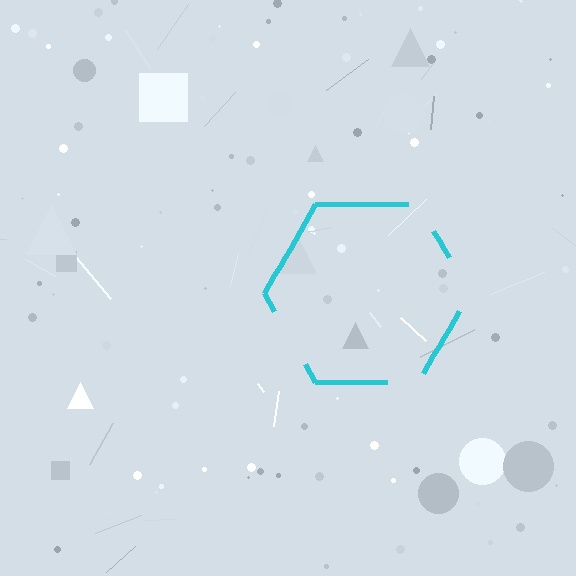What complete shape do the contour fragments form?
The contour fragments form a hexagon.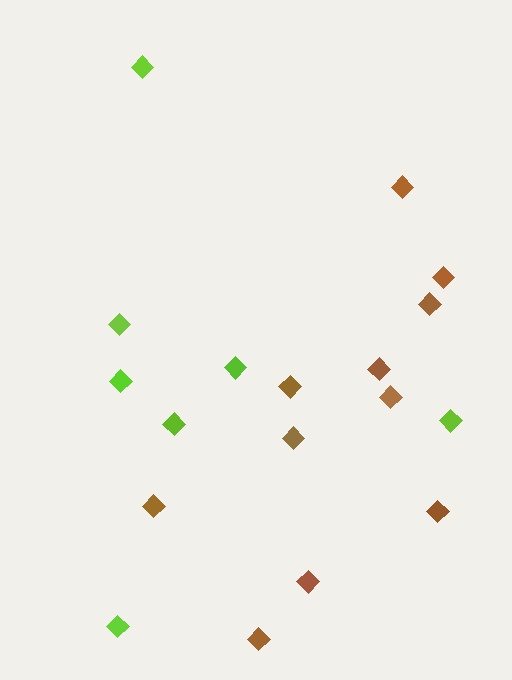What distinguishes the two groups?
There are 2 groups: one group of brown diamonds (11) and one group of lime diamonds (7).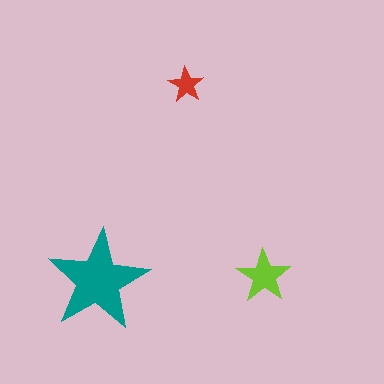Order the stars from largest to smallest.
the teal one, the lime one, the red one.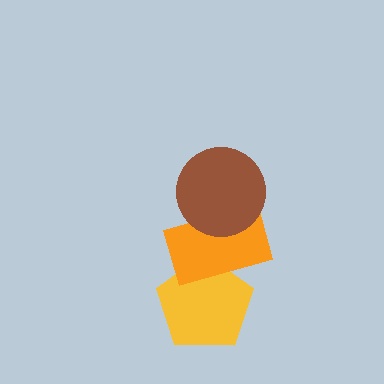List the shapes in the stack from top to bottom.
From top to bottom: the brown circle, the orange rectangle, the yellow pentagon.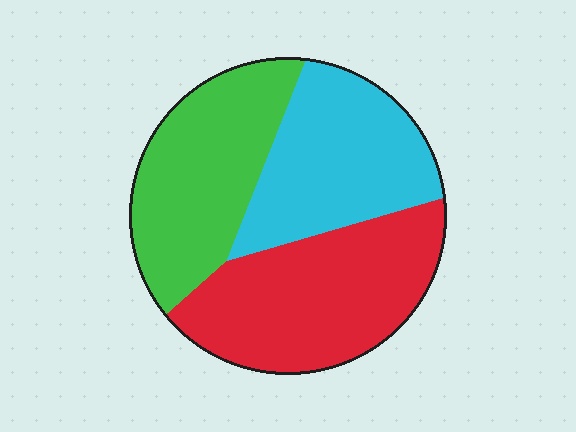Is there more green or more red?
Red.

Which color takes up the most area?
Red, at roughly 40%.